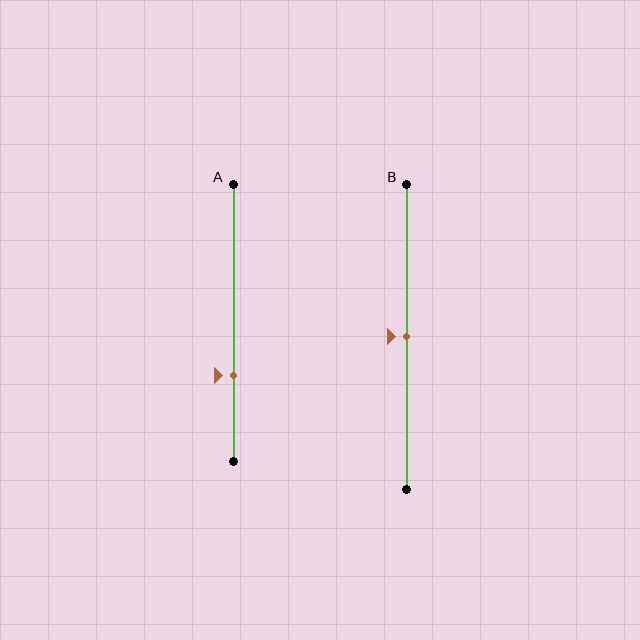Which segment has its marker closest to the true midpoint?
Segment B has its marker closest to the true midpoint.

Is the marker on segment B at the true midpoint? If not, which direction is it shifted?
Yes, the marker on segment B is at the true midpoint.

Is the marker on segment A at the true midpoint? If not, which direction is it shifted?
No, the marker on segment A is shifted downward by about 19% of the segment length.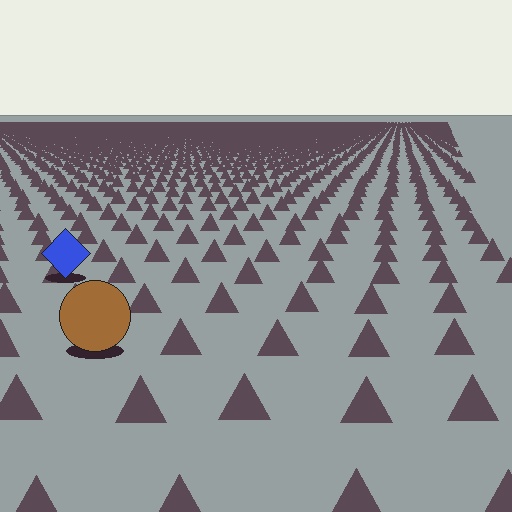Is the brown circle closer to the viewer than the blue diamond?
Yes. The brown circle is closer — you can tell from the texture gradient: the ground texture is coarser near it.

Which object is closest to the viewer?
The brown circle is closest. The texture marks near it are larger and more spread out.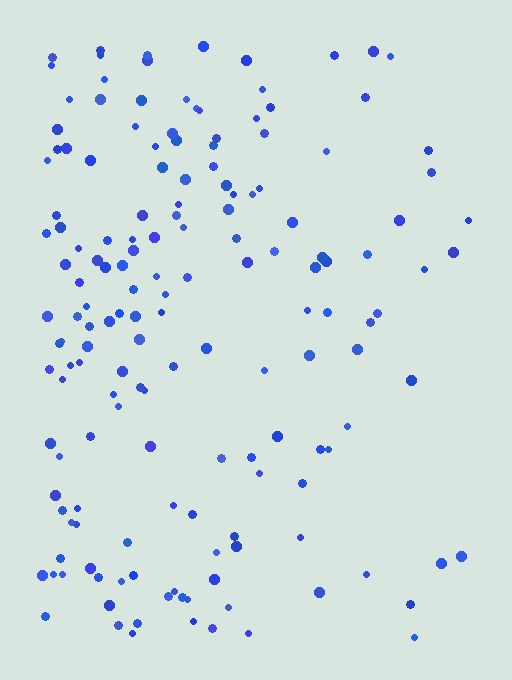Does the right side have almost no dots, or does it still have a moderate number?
Still a moderate number, just noticeably fewer than the left.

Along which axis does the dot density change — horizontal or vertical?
Horizontal.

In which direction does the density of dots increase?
From right to left, with the left side densest.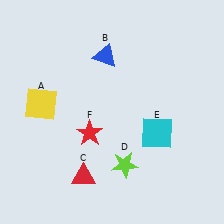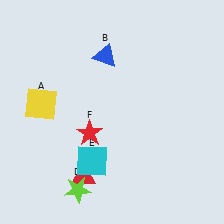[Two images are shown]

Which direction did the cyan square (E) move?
The cyan square (E) moved left.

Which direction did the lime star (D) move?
The lime star (D) moved left.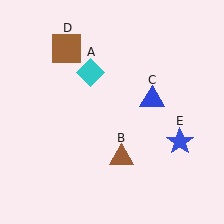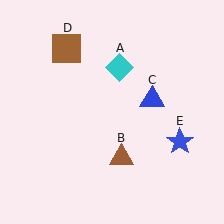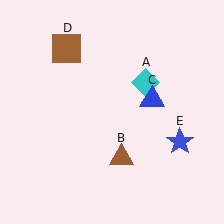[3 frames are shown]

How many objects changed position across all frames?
1 object changed position: cyan diamond (object A).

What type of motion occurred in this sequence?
The cyan diamond (object A) rotated clockwise around the center of the scene.